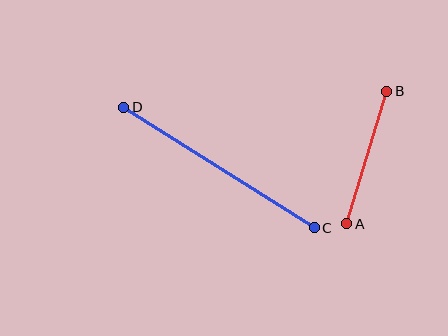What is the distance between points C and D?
The distance is approximately 225 pixels.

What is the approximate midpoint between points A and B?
The midpoint is at approximately (367, 157) pixels.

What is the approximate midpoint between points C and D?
The midpoint is at approximately (219, 168) pixels.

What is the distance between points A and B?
The distance is approximately 138 pixels.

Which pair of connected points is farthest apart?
Points C and D are farthest apart.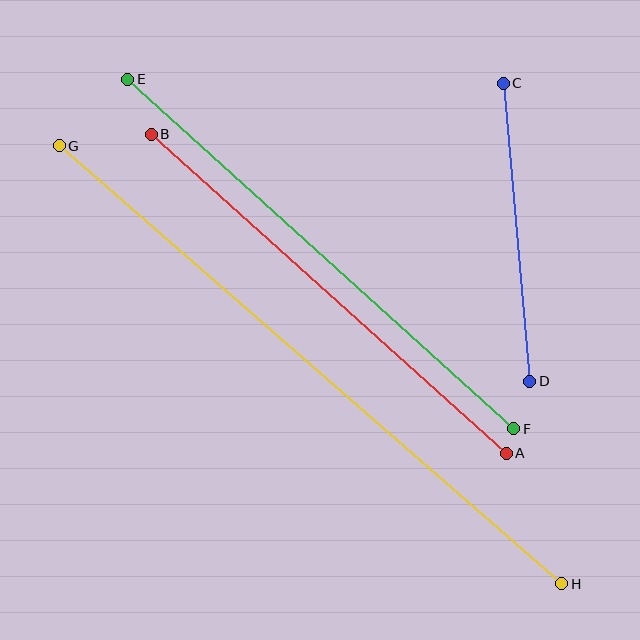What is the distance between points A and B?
The distance is approximately 477 pixels.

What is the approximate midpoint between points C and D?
The midpoint is at approximately (516, 232) pixels.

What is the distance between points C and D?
The distance is approximately 299 pixels.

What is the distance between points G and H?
The distance is approximately 667 pixels.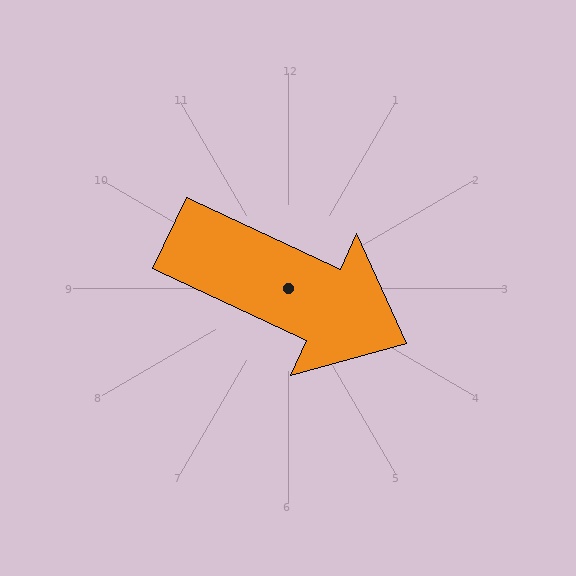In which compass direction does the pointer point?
Southeast.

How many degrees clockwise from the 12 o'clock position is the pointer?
Approximately 115 degrees.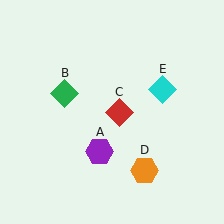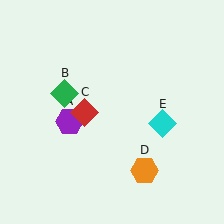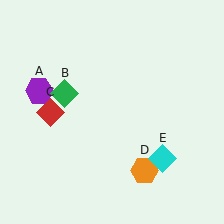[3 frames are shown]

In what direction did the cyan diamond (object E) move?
The cyan diamond (object E) moved down.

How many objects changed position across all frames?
3 objects changed position: purple hexagon (object A), red diamond (object C), cyan diamond (object E).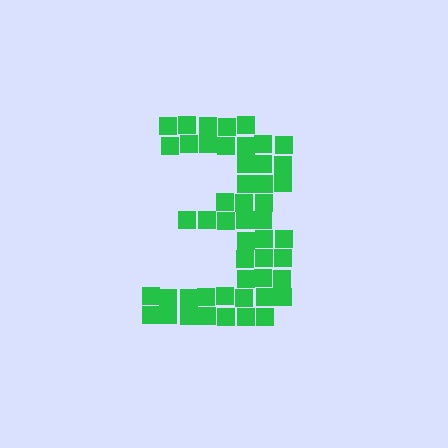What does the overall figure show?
The overall figure shows the digit 3.